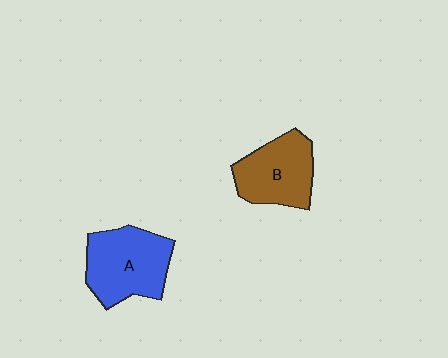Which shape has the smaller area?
Shape B (brown).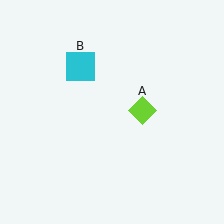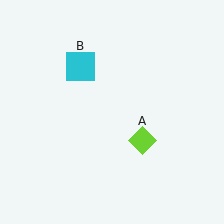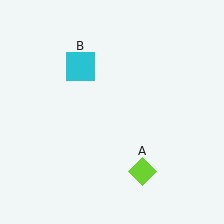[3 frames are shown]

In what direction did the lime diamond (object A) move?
The lime diamond (object A) moved down.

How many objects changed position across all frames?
1 object changed position: lime diamond (object A).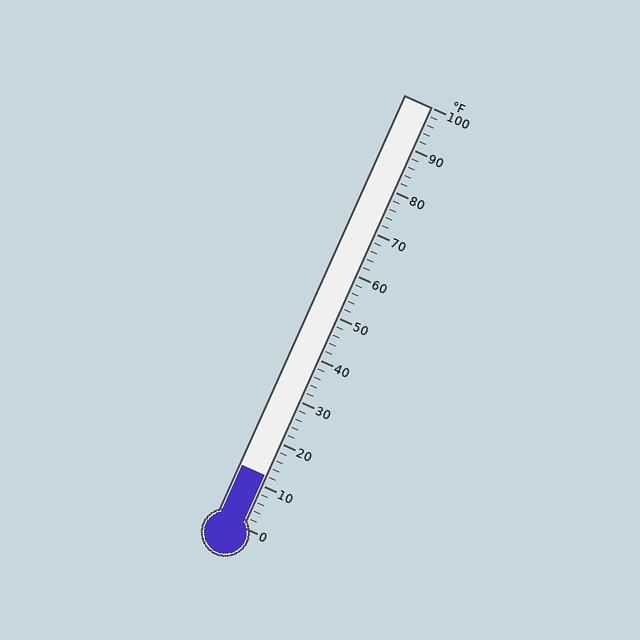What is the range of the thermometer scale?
The thermometer scale ranges from 0°F to 100°F.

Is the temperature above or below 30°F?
The temperature is below 30°F.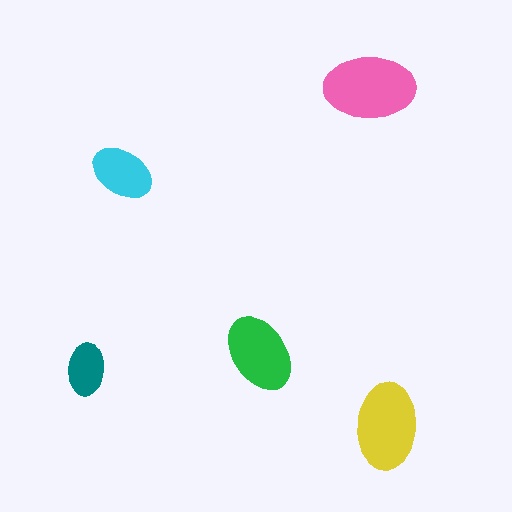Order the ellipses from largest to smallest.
the pink one, the yellow one, the green one, the cyan one, the teal one.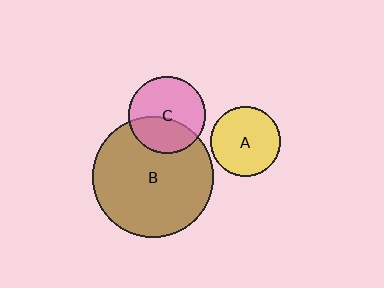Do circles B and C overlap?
Yes.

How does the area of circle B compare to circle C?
Approximately 2.5 times.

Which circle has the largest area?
Circle B (brown).